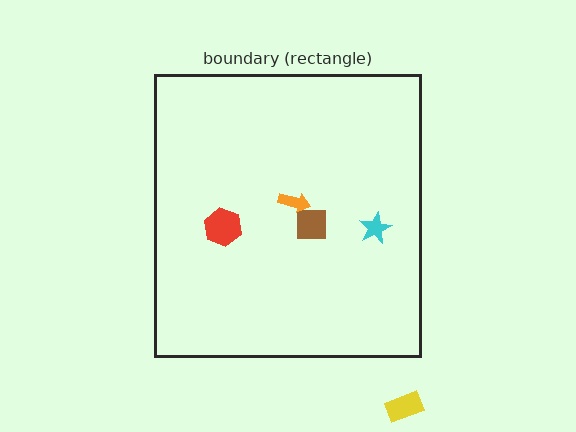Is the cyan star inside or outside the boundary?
Inside.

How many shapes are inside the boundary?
4 inside, 1 outside.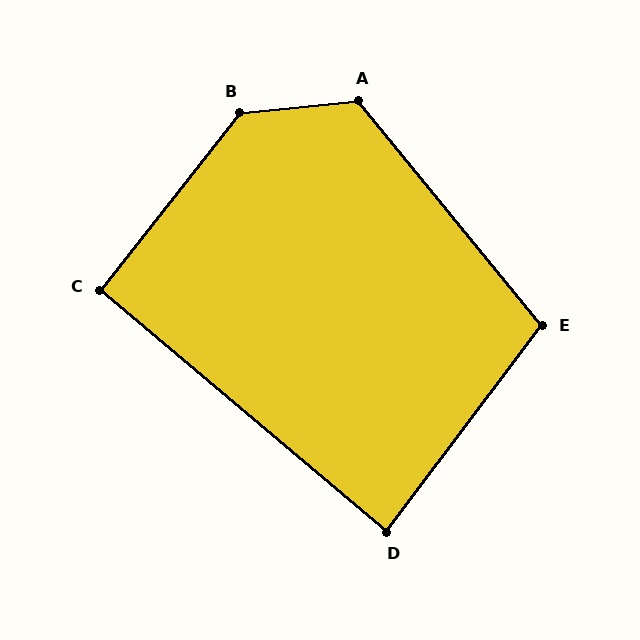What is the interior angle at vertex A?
Approximately 124 degrees (obtuse).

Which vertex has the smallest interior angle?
D, at approximately 87 degrees.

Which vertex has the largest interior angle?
B, at approximately 134 degrees.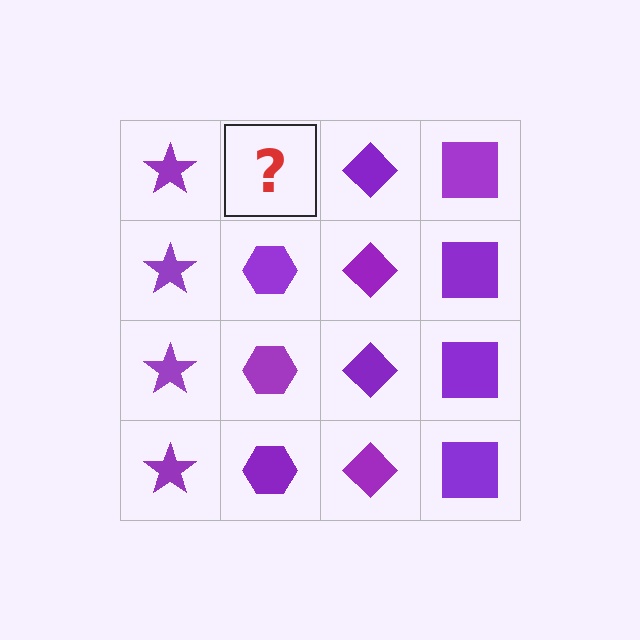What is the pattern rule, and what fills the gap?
The rule is that each column has a consistent shape. The gap should be filled with a purple hexagon.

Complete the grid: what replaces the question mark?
The question mark should be replaced with a purple hexagon.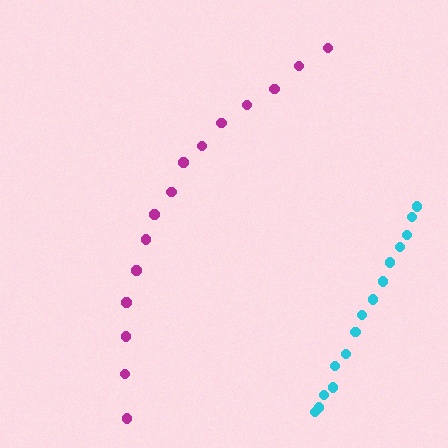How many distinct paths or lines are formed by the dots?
There are 2 distinct paths.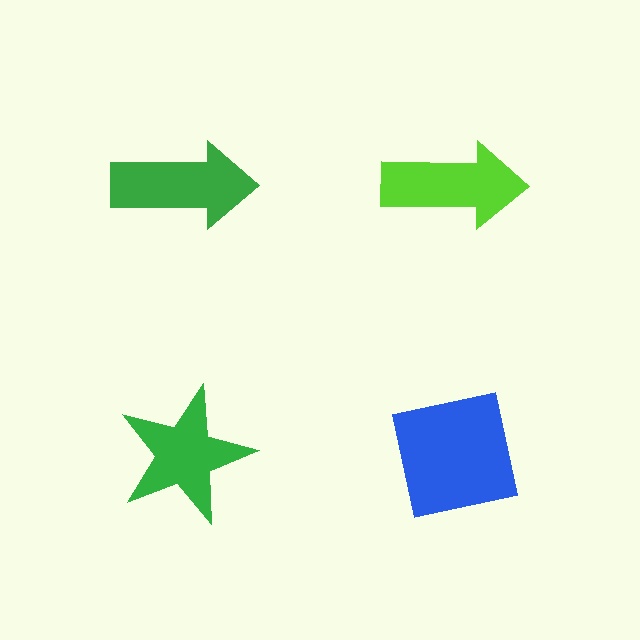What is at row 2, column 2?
A blue square.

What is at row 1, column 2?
A lime arrow.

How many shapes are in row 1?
2 shapes.